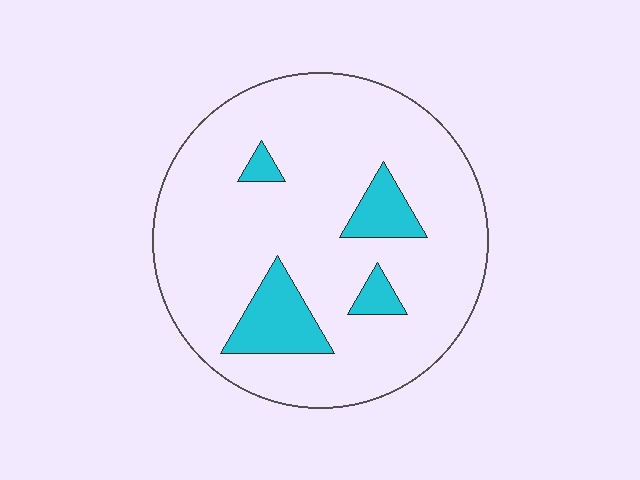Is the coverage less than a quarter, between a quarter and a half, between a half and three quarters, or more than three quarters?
Less than a quarter.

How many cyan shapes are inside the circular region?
4.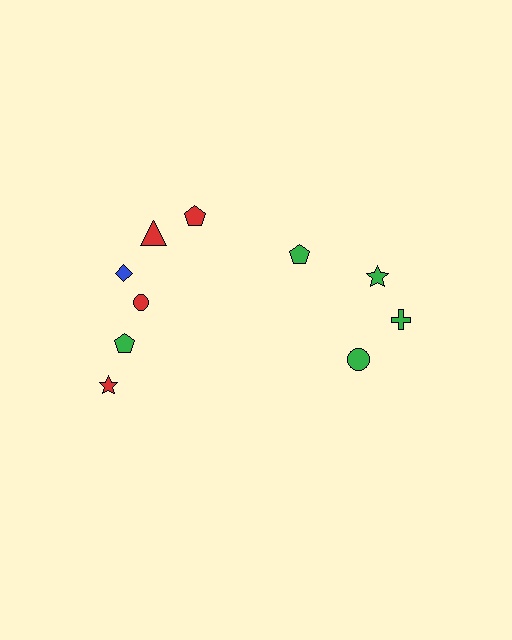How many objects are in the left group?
There are 6 objects.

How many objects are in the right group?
There are 4 objects.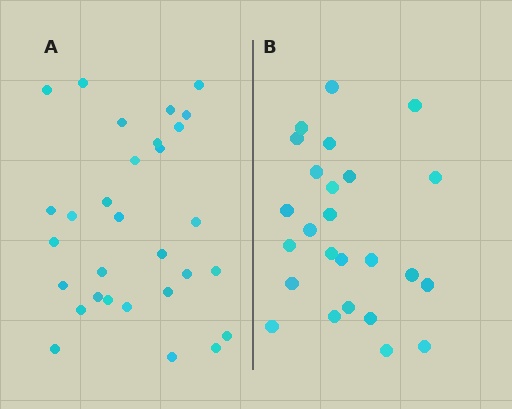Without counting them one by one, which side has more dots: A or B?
Region A (the left region) has more dots.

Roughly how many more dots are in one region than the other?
Region A has about 5 more dots than region B.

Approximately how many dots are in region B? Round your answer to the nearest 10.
About 20 dots. (The exact count is 25, which rounds to 20.)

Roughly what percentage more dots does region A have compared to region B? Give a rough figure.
About 20% more.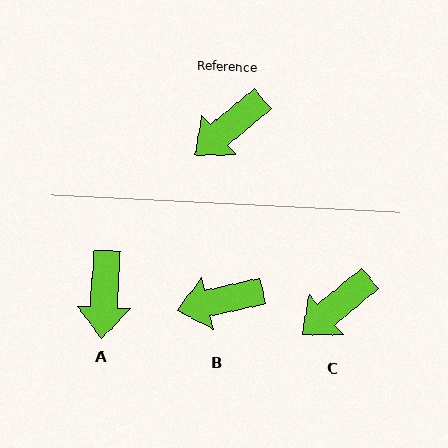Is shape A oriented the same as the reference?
No, it is off by about 47 degrees.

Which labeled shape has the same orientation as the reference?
C.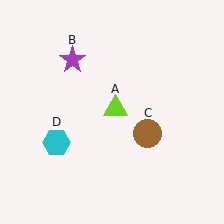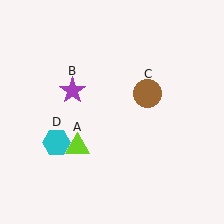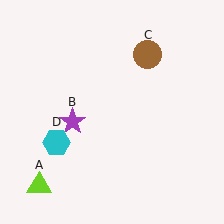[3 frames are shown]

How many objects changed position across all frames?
3 objects changed position: lime triangle (object A), purple star (object B), brown circle (object C).